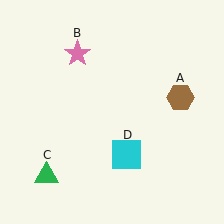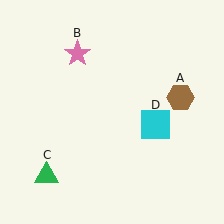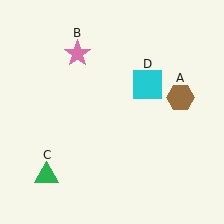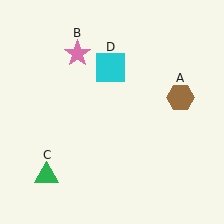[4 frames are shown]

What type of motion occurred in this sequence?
The cyan square (object D) rotated counterclockwise around the center of the scene.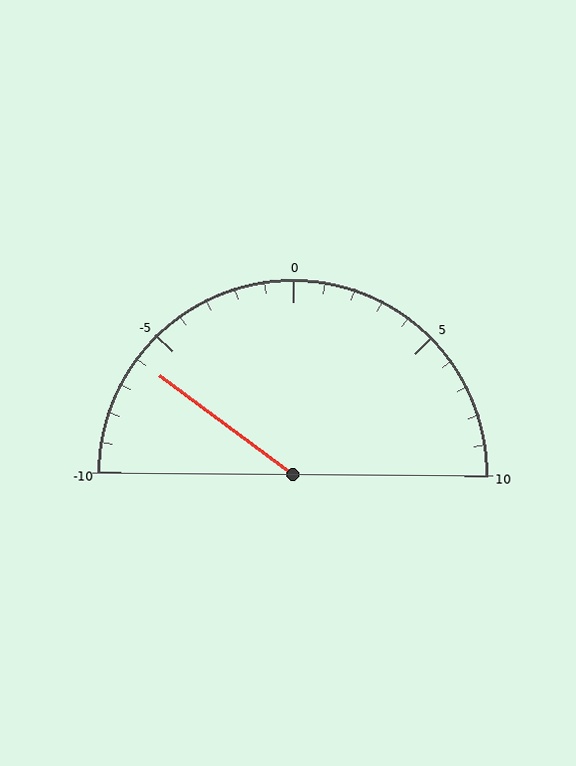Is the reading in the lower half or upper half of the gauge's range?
The reading is in the lower half of the range (-10 to 10).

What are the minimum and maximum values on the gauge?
The gauge ranges from -10 to 10.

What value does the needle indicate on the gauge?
The needle indicates approximately -6.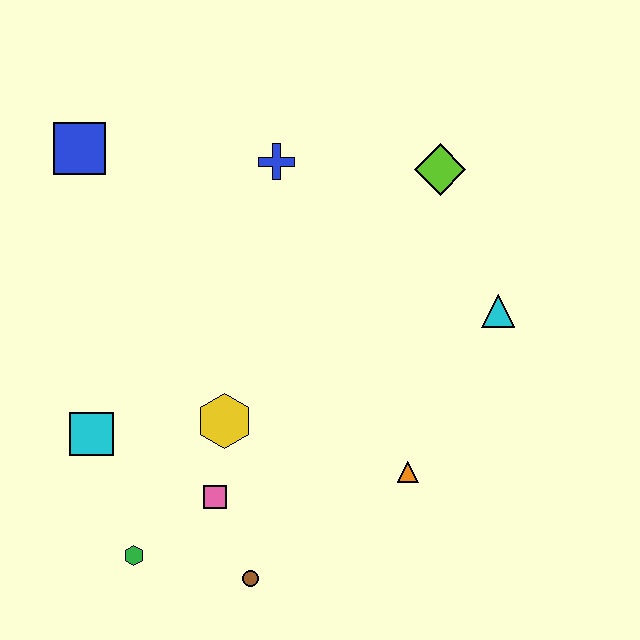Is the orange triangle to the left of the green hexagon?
No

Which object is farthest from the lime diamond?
The green hexagon is farthest from the lime diamond.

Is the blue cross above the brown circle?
Yes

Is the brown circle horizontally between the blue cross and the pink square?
Yes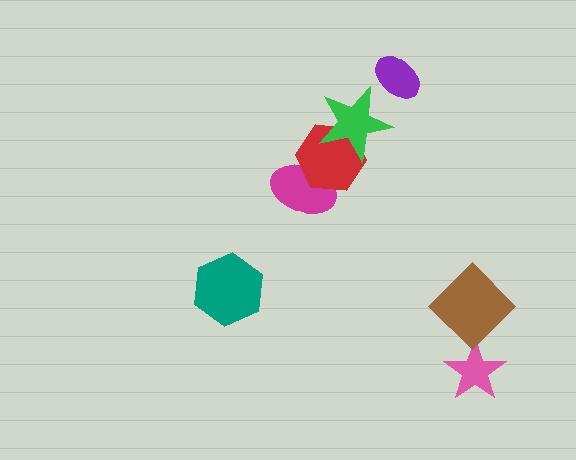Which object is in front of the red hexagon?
The green star is in front of the red hexagon.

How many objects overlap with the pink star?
1 object overlaps with the pink star.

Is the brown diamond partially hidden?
No, no other shape covers it.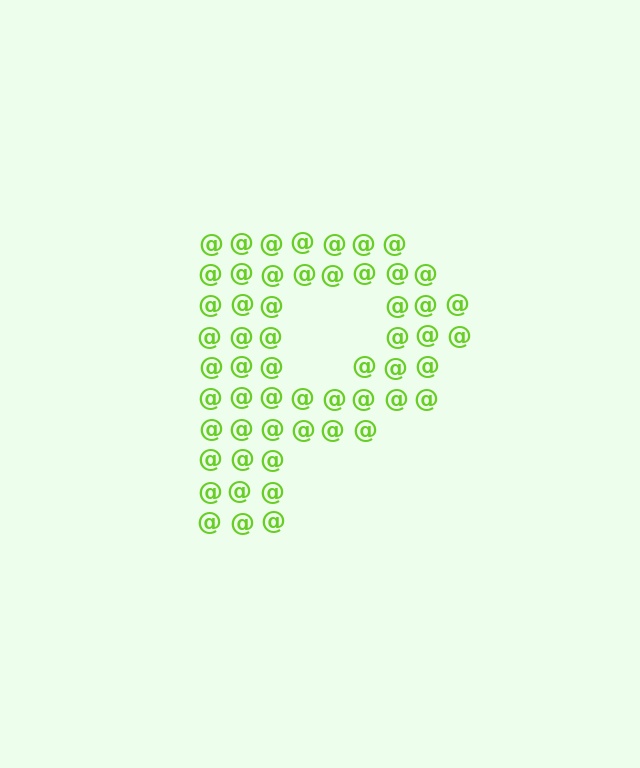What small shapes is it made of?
It is made of small at signs.